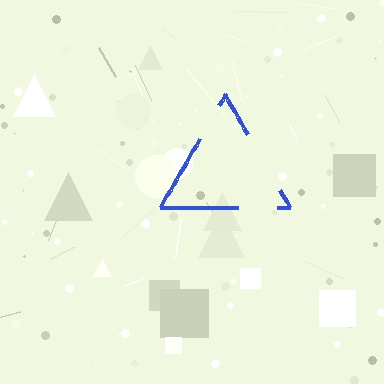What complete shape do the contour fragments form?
The contour fragments form a triangle.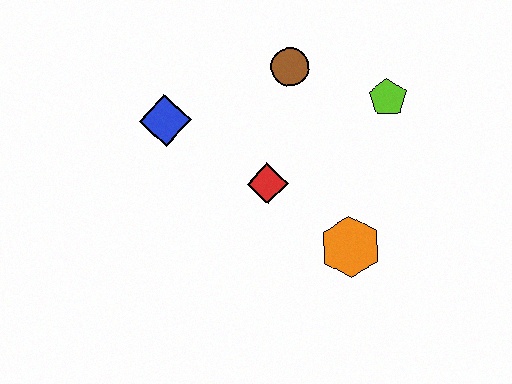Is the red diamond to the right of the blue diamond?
Yes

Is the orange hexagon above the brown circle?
No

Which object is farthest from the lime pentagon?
The blue diamond is farthest from the lime pentagon.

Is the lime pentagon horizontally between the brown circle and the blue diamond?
No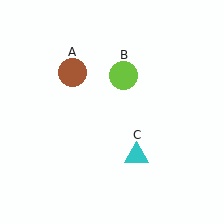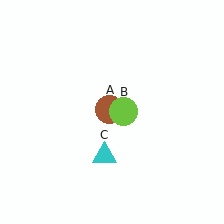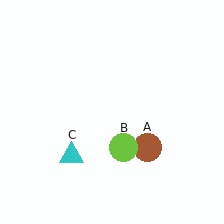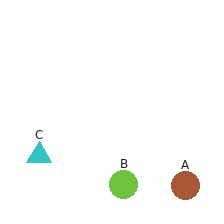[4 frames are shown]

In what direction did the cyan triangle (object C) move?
The cyan triangle (object C) moved left.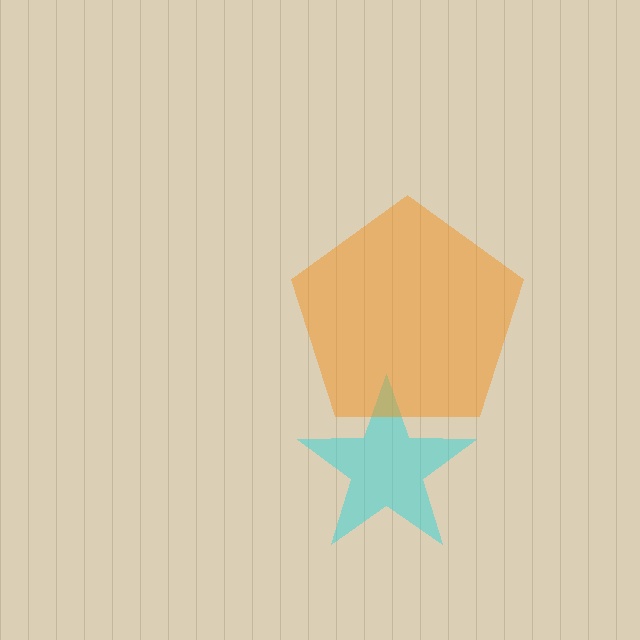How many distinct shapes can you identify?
There are 2 distinct shapes: a cyan star, an orange pentagon.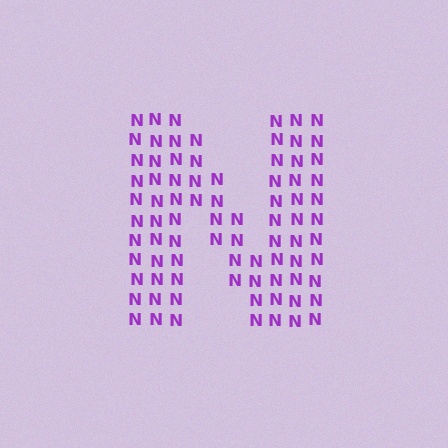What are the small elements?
The small elements are letter N's.